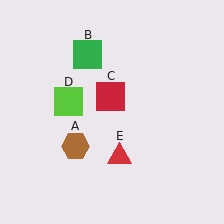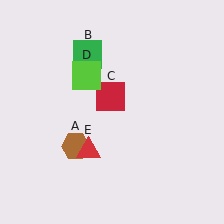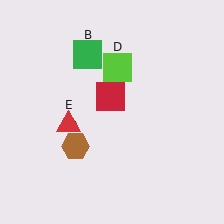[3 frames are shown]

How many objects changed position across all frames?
2 objects changed position: lime square (object D), red triangle (object E).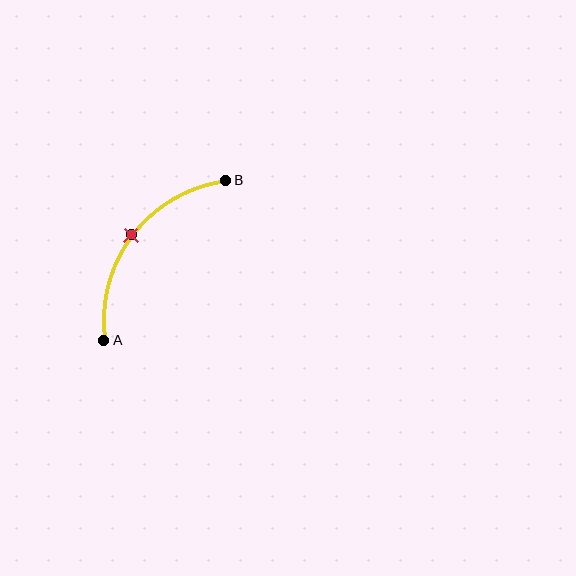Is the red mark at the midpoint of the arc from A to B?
Yes. The red mark lies on the arc at equal arc-length from both A and B — it is the arc midpoint.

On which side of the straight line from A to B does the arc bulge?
The arc bulges above and to the left of the straight line connecting A and B.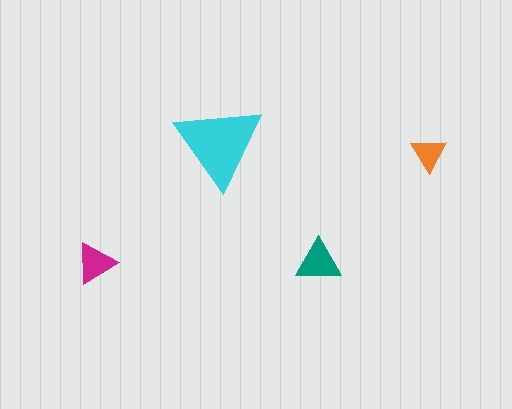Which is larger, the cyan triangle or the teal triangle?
The cyan one.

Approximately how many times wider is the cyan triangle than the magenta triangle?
About 2 times wider.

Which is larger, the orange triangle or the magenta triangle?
The magenta one.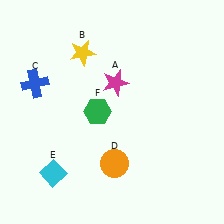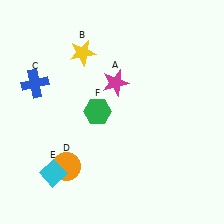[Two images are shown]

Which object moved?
The orange circle (D) moved left.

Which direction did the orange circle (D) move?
The orange circle (D) moved left.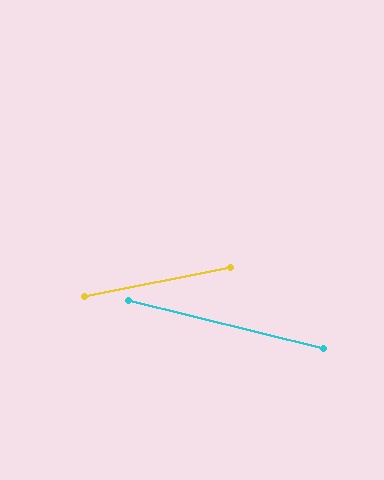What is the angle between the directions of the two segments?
Approximately 25 degrees.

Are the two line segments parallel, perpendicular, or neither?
Neither parallel nor perpendicular — they differ by about 25°.